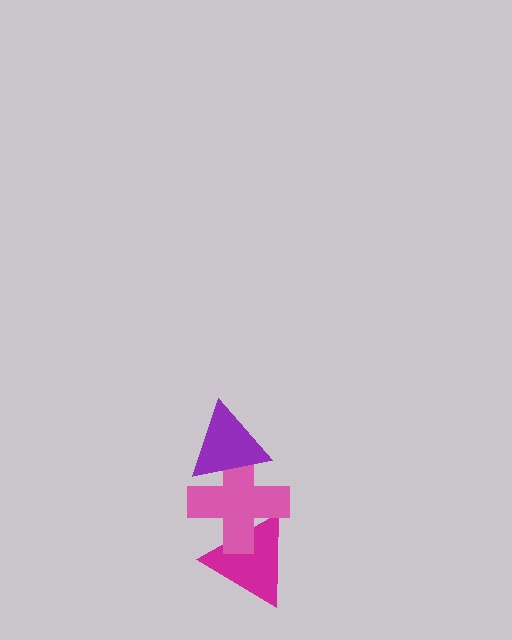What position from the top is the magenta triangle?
The magenta triangle is 3rd from the top.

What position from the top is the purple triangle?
The purple triangle is 1st from the top.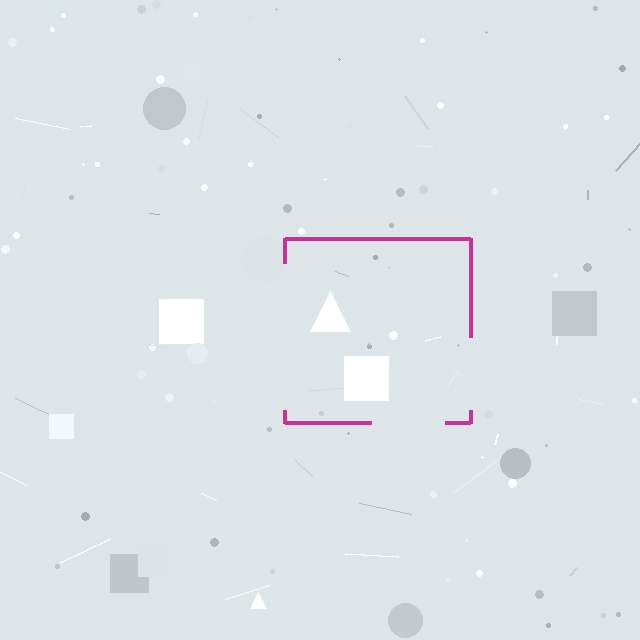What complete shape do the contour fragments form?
The contour fragments form a square.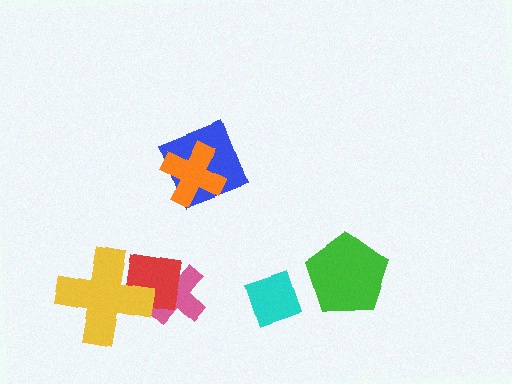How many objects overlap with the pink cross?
2 objects overlap with the pink cross.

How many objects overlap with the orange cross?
1 object overlaps with the orange cross.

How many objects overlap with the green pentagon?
0 objects overlap with the green pentagon.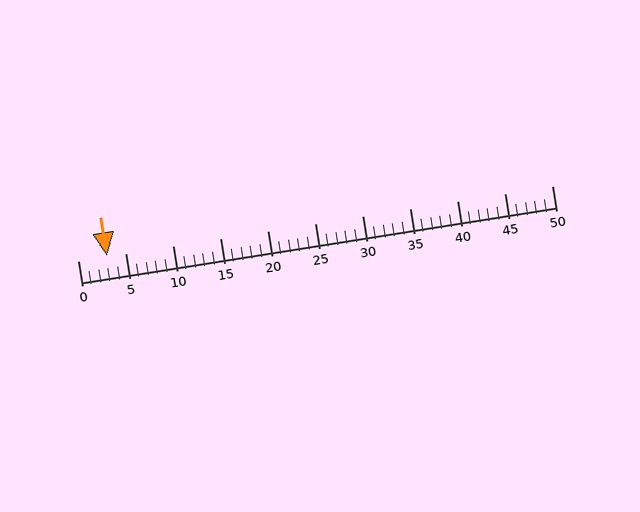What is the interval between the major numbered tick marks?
The major tick marks are spaced 5 units apart.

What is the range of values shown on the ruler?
The ruler shows values from 0 to 50.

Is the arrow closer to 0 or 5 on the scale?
The arrow is closer to 5.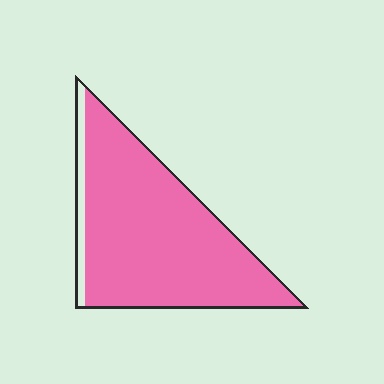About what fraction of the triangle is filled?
About nine tenths (9/10).